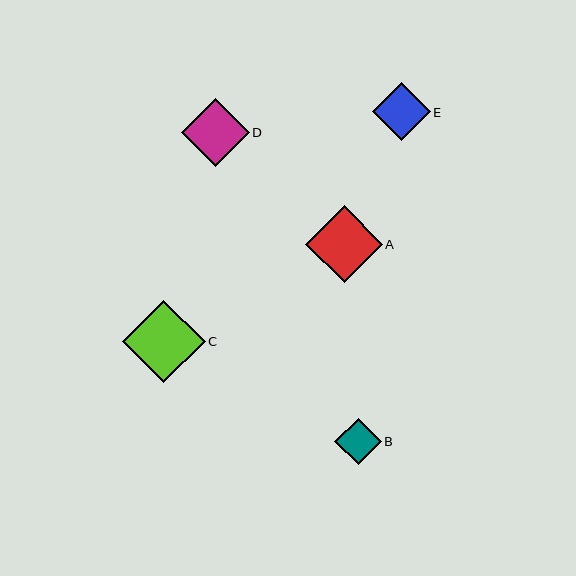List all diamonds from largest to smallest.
From largest to smallest: C, A, D, E, B.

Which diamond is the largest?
Diamond C is the largest with a size of approximately 82 pixels.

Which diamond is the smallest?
Diamond B is the smallest with a size of approximately 47 pixels.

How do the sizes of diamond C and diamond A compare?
Diamond C and diamond A are approximately the same size.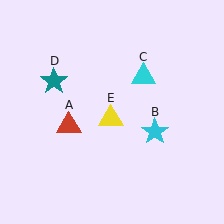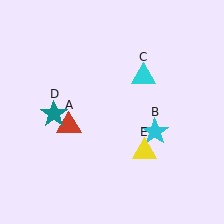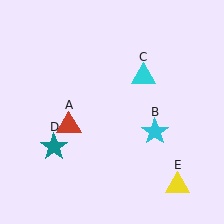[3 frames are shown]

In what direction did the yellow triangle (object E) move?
The yellow triangle (object E) moved down and to the right.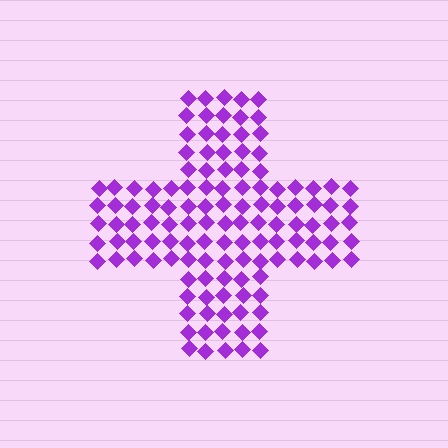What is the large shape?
The large shape is a cross.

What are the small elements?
The small elements are diamonds.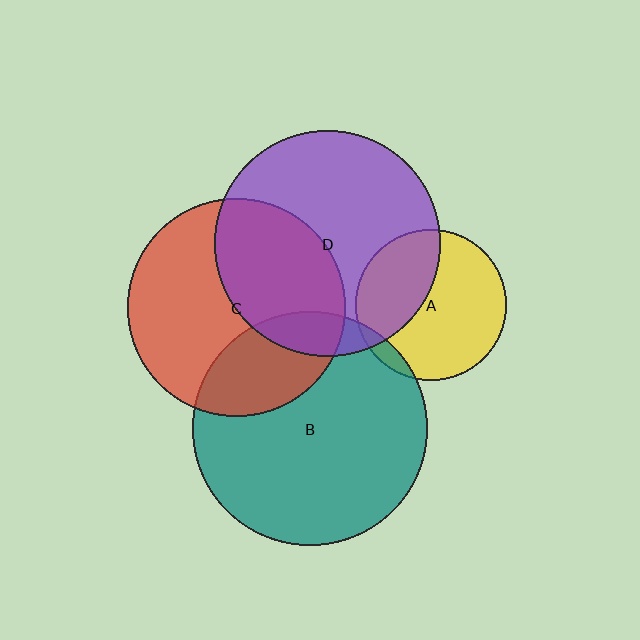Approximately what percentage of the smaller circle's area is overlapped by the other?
Approximately 30%.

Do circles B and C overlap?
Yes.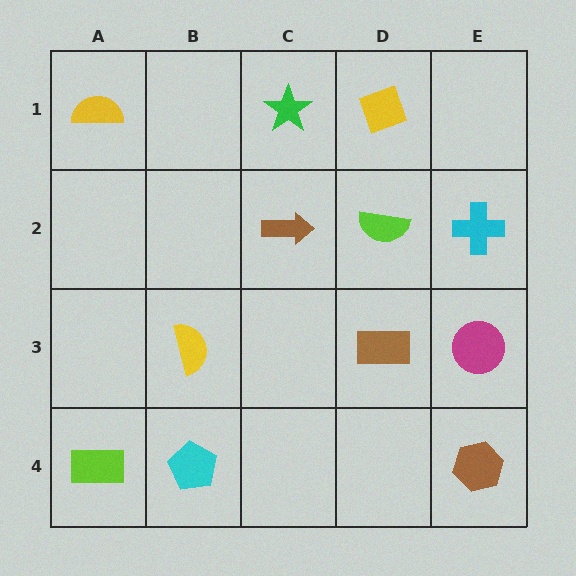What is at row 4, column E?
A brown hexagon.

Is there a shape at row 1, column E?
No, that cell is empty.